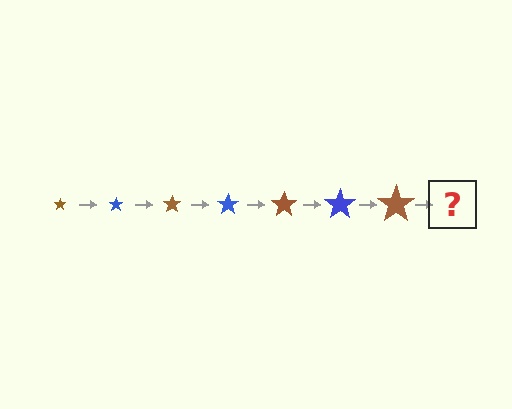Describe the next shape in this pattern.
It should be a blue star, larger than the previous one.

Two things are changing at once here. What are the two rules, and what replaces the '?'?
The two rules are that the star grows larger each step and the color cycles through brown and blue. The '?' should be a blue star, larger than the previous one.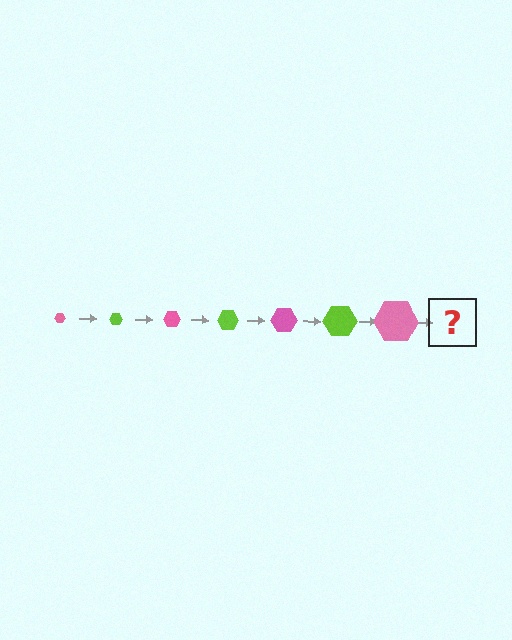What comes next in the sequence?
The next element should be a lime hexagon, larger than the previous one.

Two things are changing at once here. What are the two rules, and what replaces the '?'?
The two rules are that the hexagon grows larger each step and the color cycles through pink and lime. The '?' should be a lime hexagon, larger than the previous one.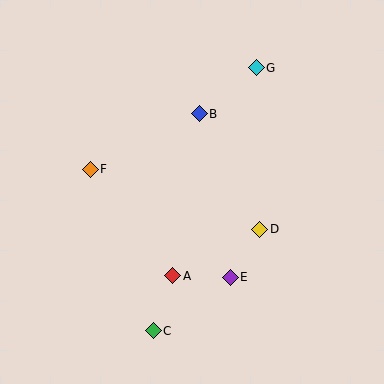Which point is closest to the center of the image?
Point D at (260, 229) is closest to the center.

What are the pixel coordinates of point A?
Point A is at (173, 276).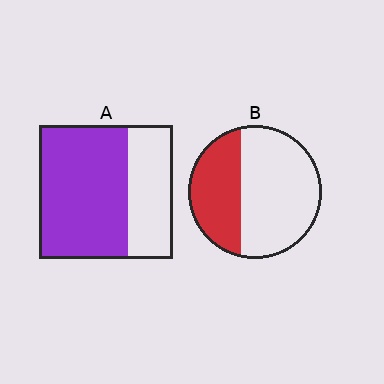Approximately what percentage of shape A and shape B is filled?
A is approximately 65% and B is approximately 35%.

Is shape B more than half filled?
No.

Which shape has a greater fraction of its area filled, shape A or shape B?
Shape A.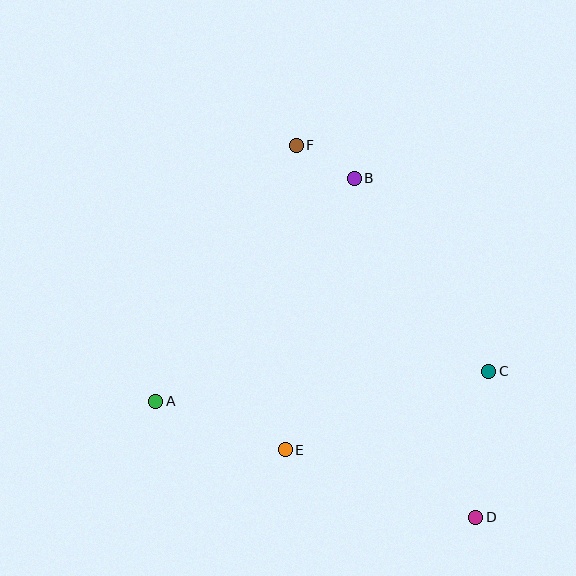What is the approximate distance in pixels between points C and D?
The distance between C and D is approximately 146 pixels.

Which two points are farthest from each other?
Points D and F are farthest from each other.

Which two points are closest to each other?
Points B and F are closest to each other.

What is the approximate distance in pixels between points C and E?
The distance between C and E is approximately 218 pixels.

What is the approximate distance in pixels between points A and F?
The distance between A and F is approximately 292 pixels.